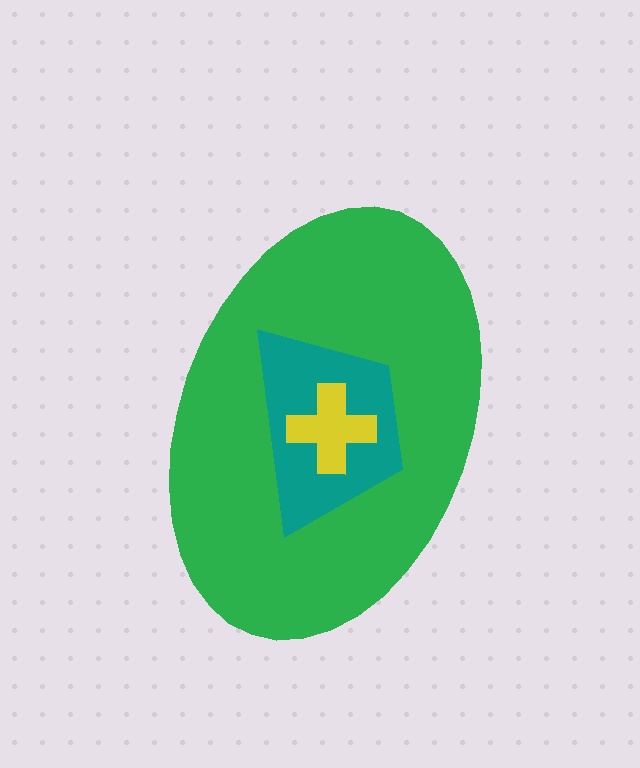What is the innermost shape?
The yellow cross.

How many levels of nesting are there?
3.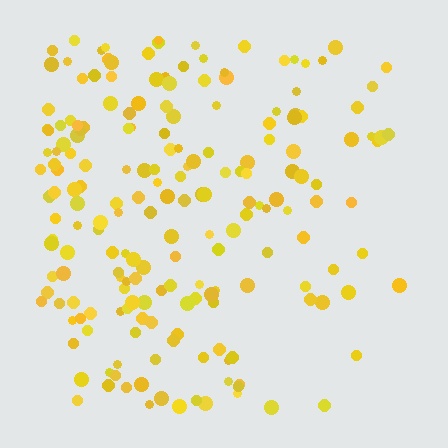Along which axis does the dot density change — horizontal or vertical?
Horizontal.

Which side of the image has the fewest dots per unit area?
The right.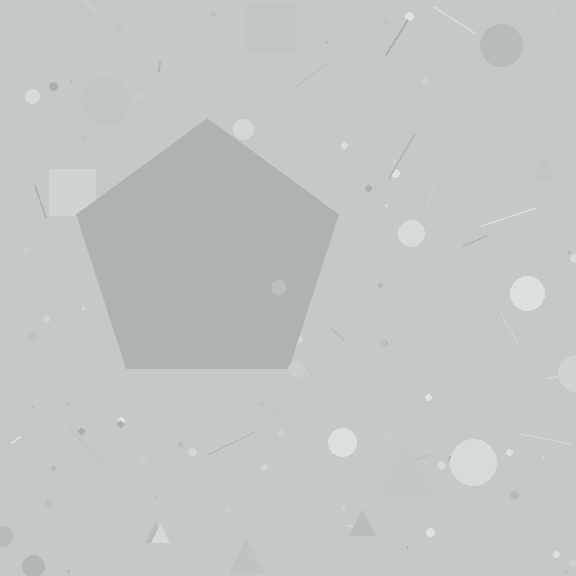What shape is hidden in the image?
A pentagon is hidden in the image.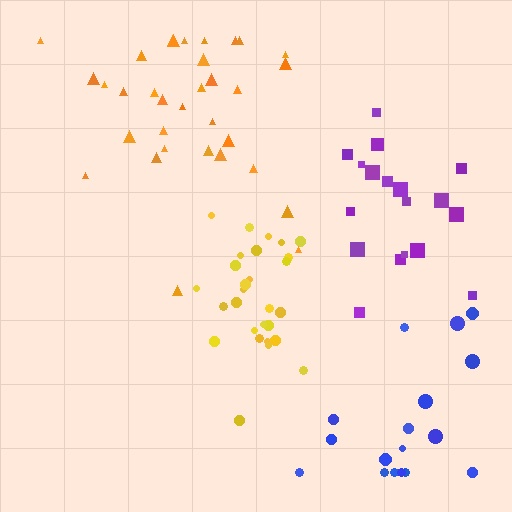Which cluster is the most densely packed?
Yellow.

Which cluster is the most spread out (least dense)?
Blue.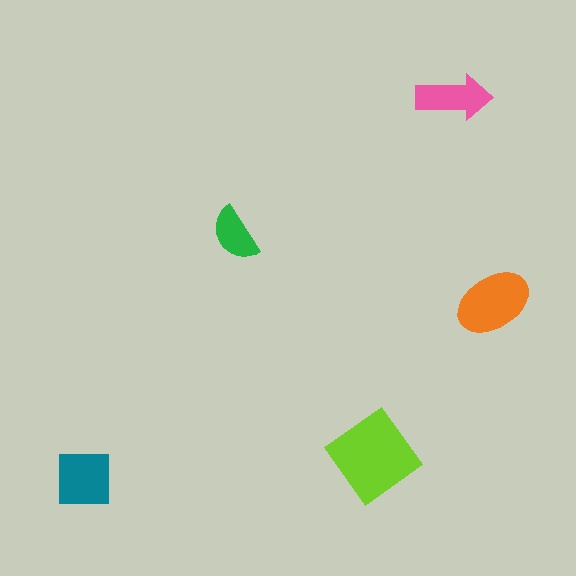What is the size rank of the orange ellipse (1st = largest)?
2nd.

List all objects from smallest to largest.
The green semicircle, the pink arrow, the teal square, the orange ellipse, the lime diamond.